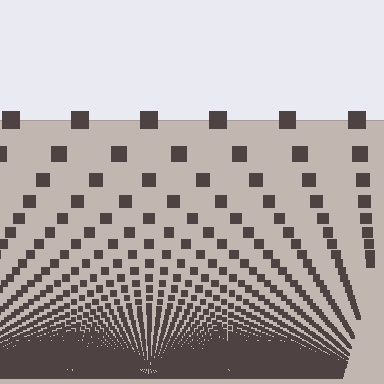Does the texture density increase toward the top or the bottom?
Density increases toward the bottom.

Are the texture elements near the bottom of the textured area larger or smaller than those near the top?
Smaller. The gradient is inverted — elements near the bottom are smaller and denser.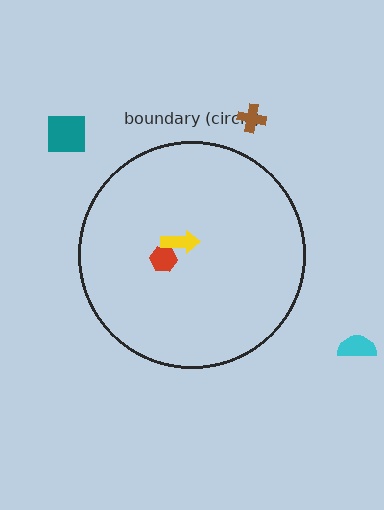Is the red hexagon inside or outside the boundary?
Inside.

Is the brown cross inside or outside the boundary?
Outside.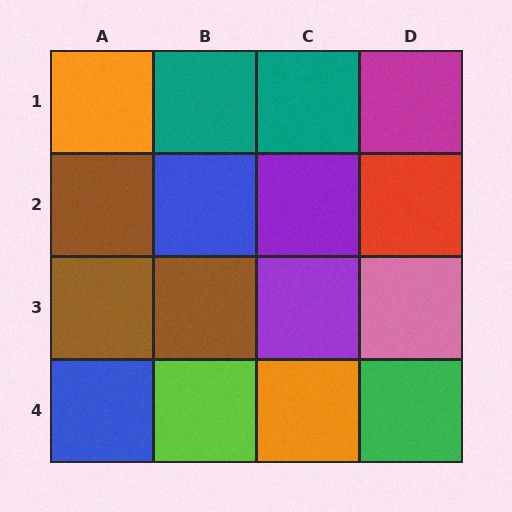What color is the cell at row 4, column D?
Green.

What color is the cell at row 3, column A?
Brown.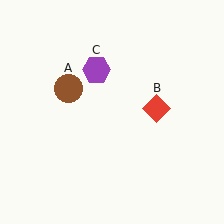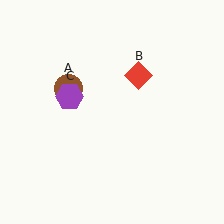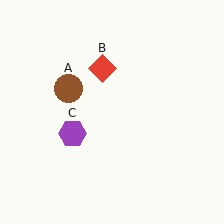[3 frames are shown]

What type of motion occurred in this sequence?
The red diamond (object B), purple hexagon (object C) rotated counterclockwise around the center of the scene.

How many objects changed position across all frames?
2 objects changed position: red diamond (object B), purple hexagon (object C).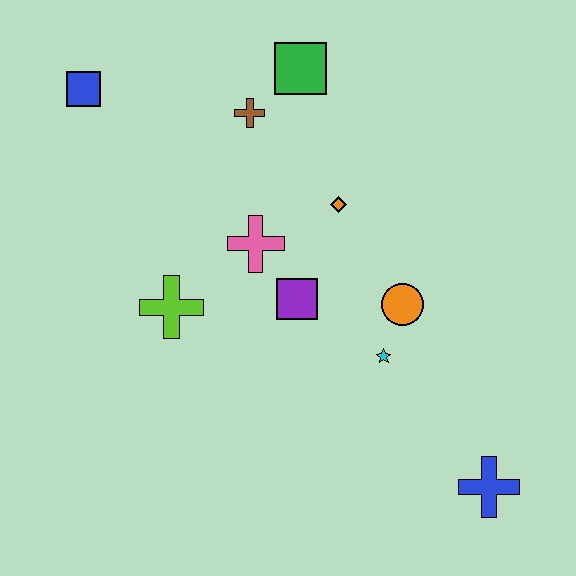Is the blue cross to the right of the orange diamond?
Yes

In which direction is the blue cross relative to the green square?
The blue cross is below the green square.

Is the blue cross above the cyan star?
No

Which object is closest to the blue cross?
The cyan star is closest to the blue cross.